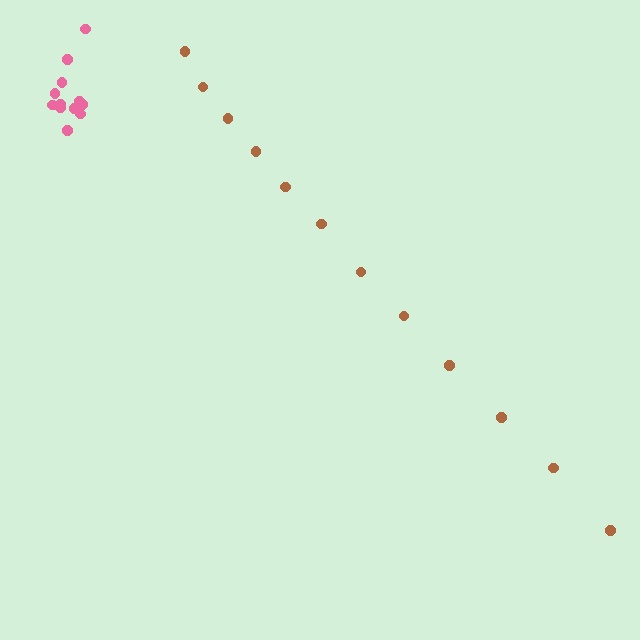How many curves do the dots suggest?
There are 2 distinct paths.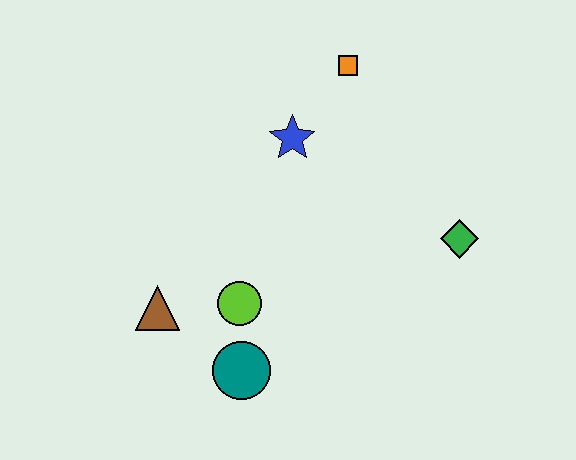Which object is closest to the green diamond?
The blue star is closest to the green diamond.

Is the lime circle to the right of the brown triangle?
Yes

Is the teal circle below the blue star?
Yes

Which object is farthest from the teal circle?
The orange square is farthest from the teal circle.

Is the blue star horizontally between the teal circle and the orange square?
Yes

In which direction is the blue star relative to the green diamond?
The blue star is to the left of the green diamond.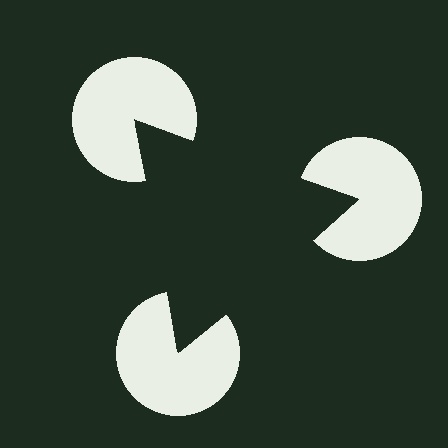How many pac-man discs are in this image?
There are 3 — one at each vertex of the illusory triangle.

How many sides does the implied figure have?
3 sides.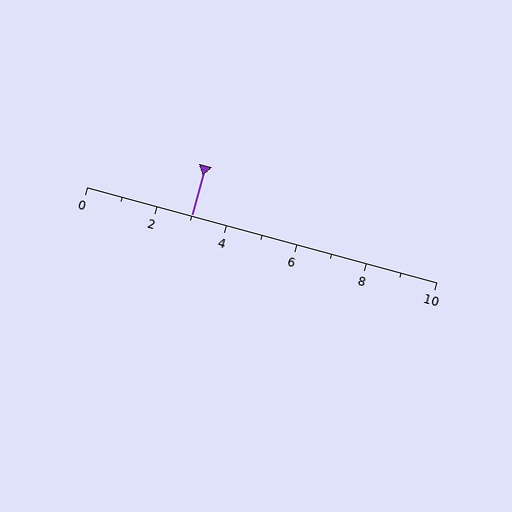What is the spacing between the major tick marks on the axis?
The major ticks are spaced 2 apart.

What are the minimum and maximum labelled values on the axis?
The axis runs from 0 to 10.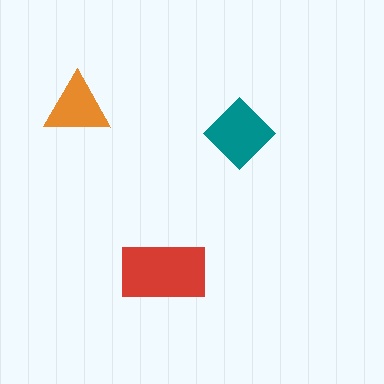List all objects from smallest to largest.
The orange triangle, the teal diamond, the red rectangle.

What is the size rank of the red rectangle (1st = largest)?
1st.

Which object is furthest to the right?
The teal diamond is rightmost.